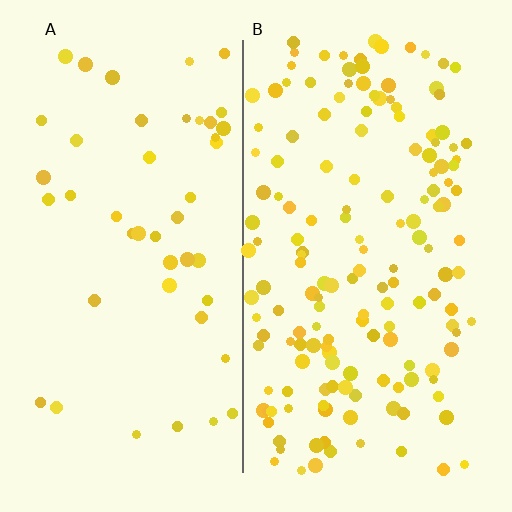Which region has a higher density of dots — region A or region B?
B (the right).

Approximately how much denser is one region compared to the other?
Approximately 3.5× — region B over region A.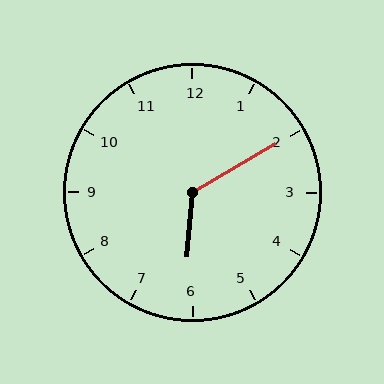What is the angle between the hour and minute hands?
Approximately 125 degrees.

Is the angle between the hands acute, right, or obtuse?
It is obtuse.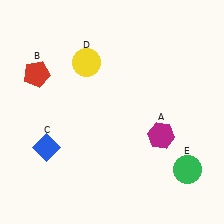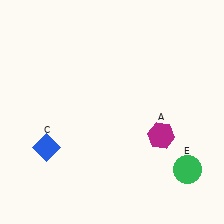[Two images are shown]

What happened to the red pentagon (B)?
The red pentagon (B) was removed in Image 2. It was in the top-left area of Image 1.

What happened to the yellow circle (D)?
The yellow circle (D) was removed in Image 2. It was in the top-left area of Image 1.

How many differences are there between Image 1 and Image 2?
There are 2 differences between the two images.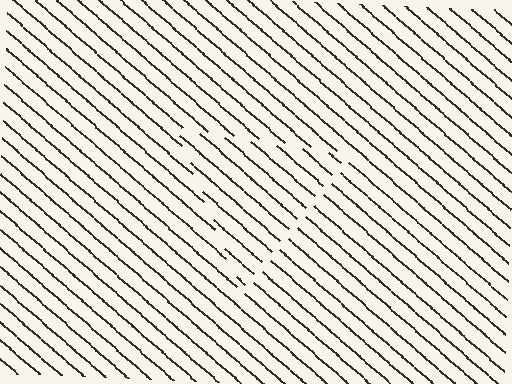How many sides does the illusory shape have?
3 sides — the line-ends trace a triangle.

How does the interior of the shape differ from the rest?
The interior of the shape contains the same grating, shifted by half a period — the contour is defined by the phase discontinuity where line-ends from the inner and outer gratings abut.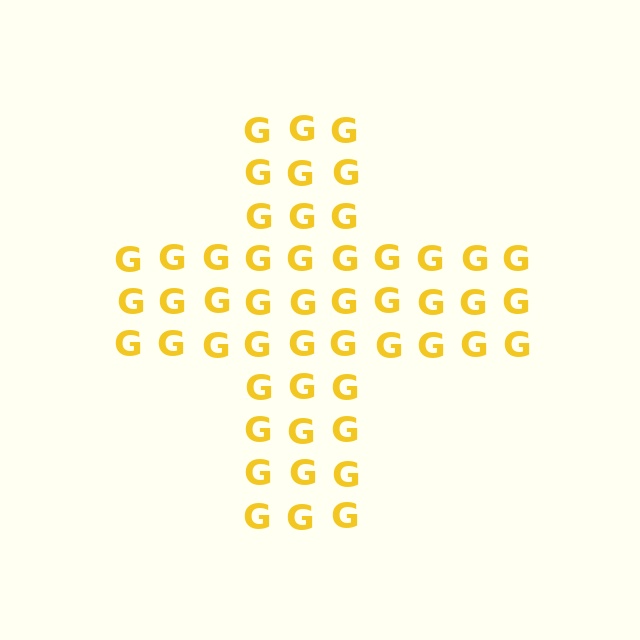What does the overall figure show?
The overall figure shows a cross.